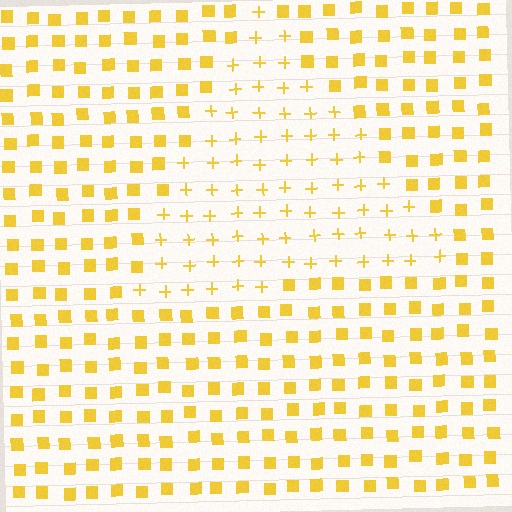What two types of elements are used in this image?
The image uses plus signs inside the triangle region and squares outside it.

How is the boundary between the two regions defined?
The boundary is defined by a change in element shape: plus signs inside vs. squares outside. All elements share the same color and spacing.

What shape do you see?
I see a triangle.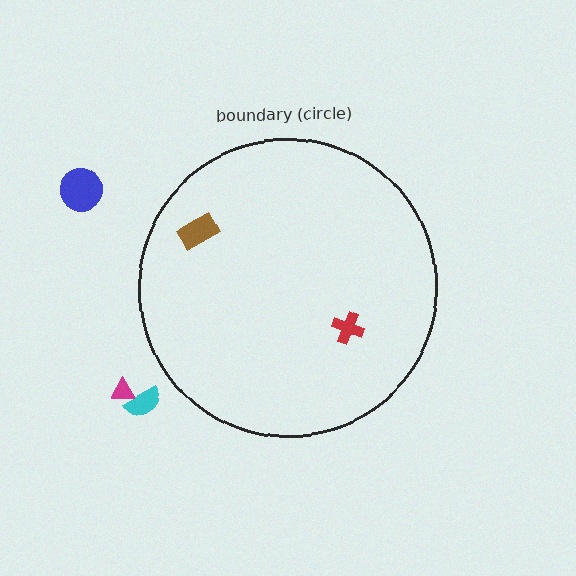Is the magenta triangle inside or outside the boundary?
Outside.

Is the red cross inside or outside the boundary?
Inside.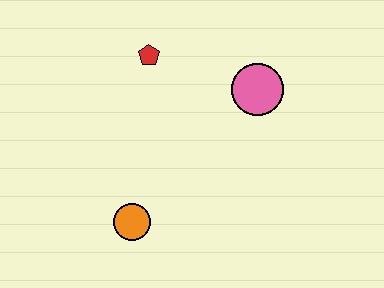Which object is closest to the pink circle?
The red pentagon is closest to the pink circle.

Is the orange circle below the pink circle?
Yes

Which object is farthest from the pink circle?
The orange circle is farthest from the pink circle.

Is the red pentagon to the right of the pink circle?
No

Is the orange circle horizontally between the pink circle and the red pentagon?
No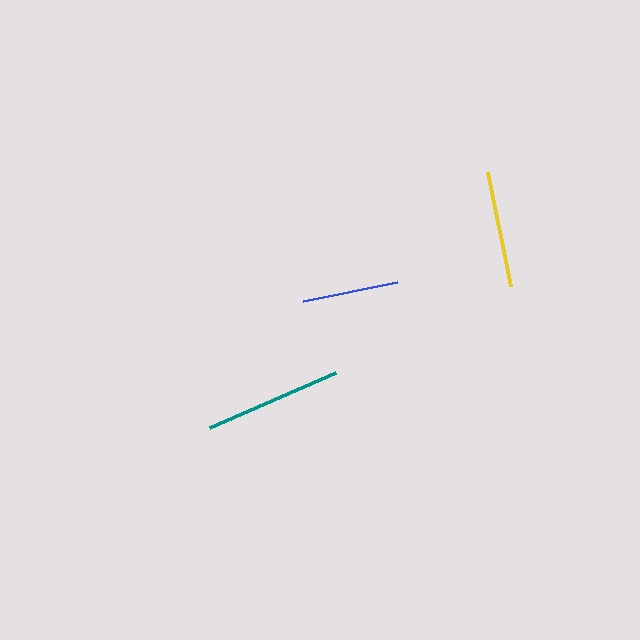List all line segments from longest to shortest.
From longest to shortest: teal, yellow, blue.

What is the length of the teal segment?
The teal segment is approximately 137 pixels long.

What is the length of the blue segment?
The blue segment is approximately 95 pixels long.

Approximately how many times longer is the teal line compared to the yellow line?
The teal line is approximately 1.2 times the length of the yellow line.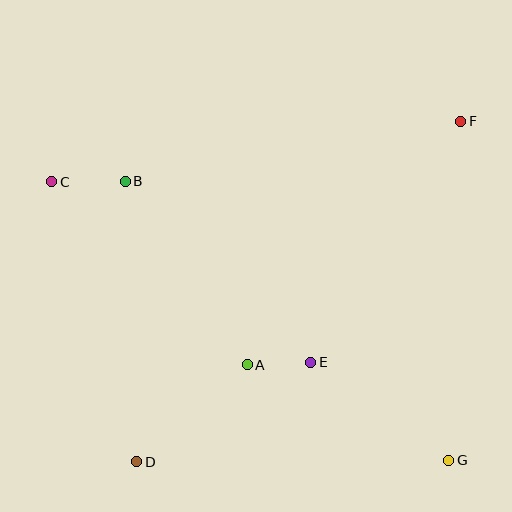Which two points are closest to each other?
Points A and E are closest to each other.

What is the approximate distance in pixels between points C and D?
The distance between C and D is approximately 292 pixels.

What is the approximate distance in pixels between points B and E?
The distance between B and E is approximately 259 pixels.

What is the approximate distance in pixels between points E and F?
The distance between E and F is approximately 284 pixels.